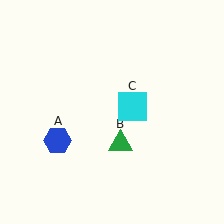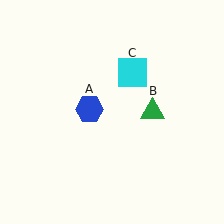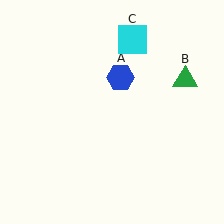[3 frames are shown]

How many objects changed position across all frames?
3 objects changed position: blue hexagon (object A), green triangle (object B), cyan square (object C).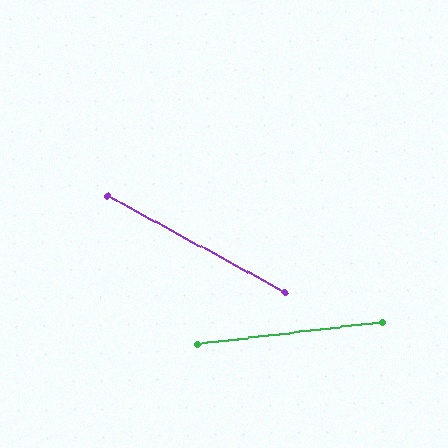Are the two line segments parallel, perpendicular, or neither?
Neither parallel nor perpendicular — they differ by about 35°.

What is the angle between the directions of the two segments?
Approximately 35 degrees.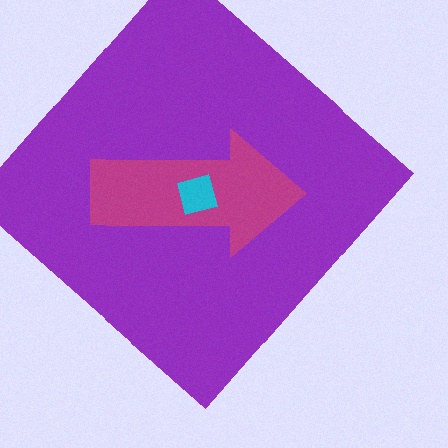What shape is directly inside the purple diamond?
The magenta arrow.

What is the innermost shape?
The cyan diamond.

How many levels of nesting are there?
3.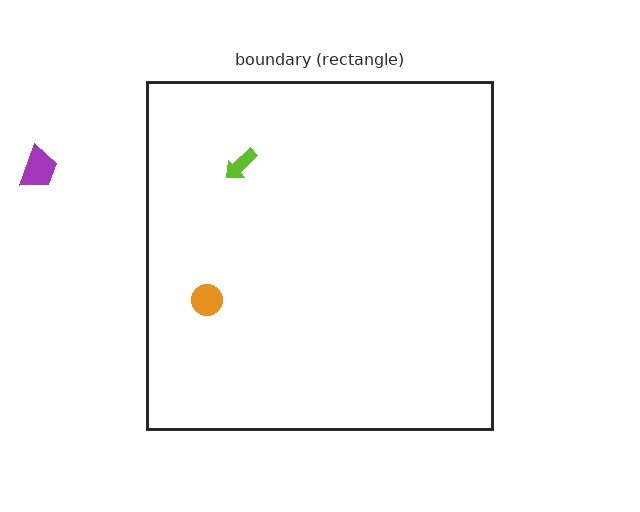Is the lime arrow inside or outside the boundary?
Inside.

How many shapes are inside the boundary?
2 inside, 1 outside.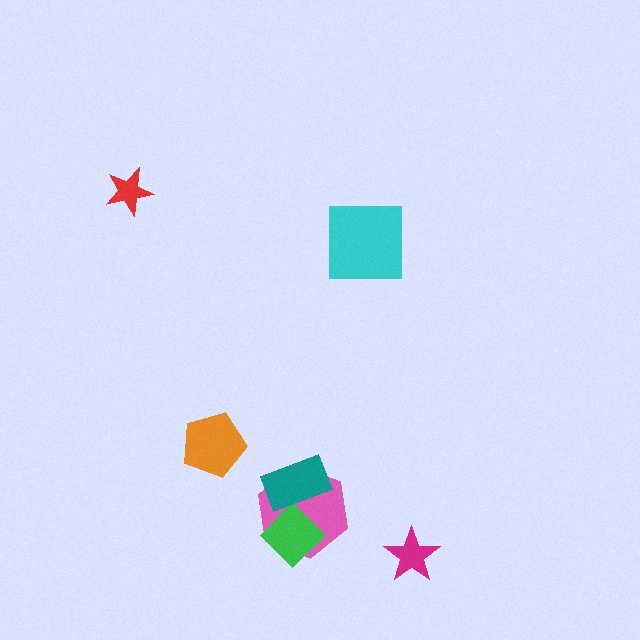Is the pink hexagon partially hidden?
Yes, it is partially covered by another shape.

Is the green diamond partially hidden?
Yes, it is partially covered by another shape.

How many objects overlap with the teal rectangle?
2 objects overlap with the teal rectangle.